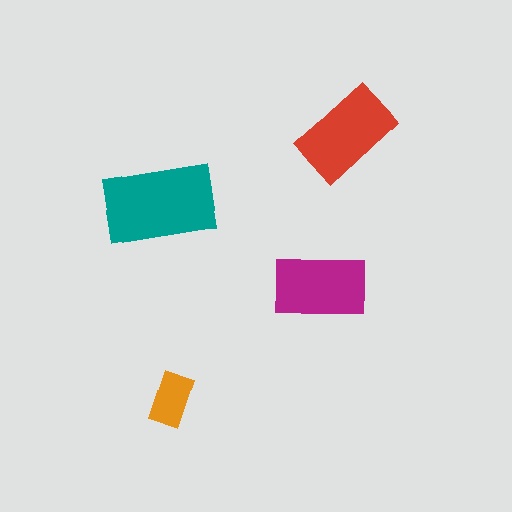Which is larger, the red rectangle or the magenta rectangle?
The red one.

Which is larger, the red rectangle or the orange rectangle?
The red one.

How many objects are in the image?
There are 4 objects in the image.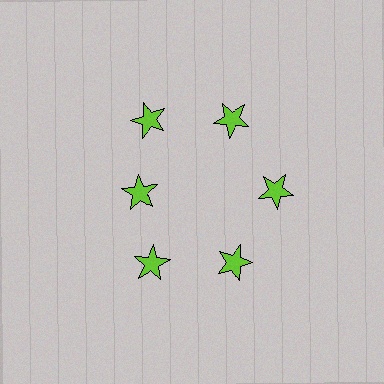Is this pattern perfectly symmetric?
No. The 6 lime stars are arranged in a ring, but one element near the 9 o'clock position is pulled inward toward the center, breaking the 6-fold rotational symmetry.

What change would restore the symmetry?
The symmetry would be restored by moving it outward, back onto the ring so that all 6 stars sit at equal angles and equal distance from the center.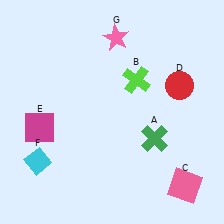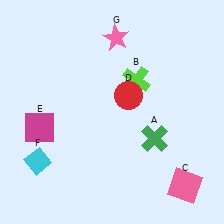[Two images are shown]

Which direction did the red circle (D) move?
The red circle (D) moved left.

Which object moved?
The red circle (D) moved left.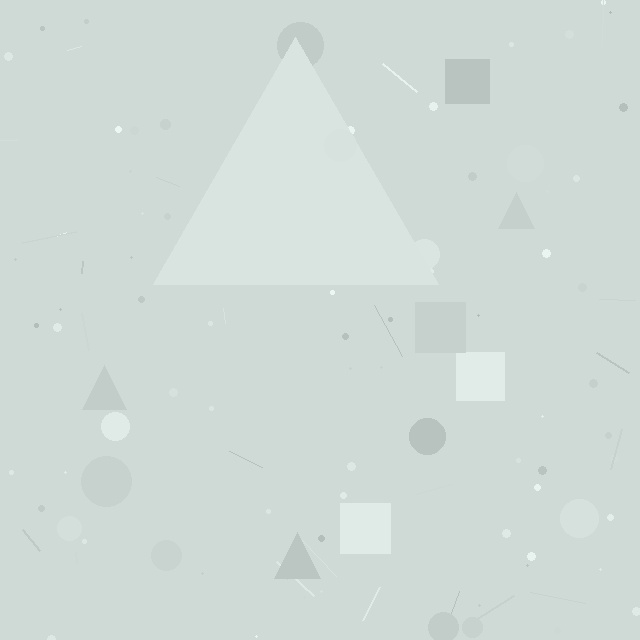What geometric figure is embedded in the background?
A triangle is embedded in the background.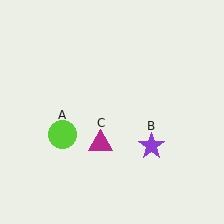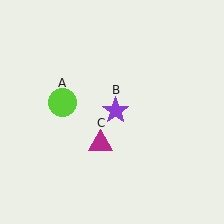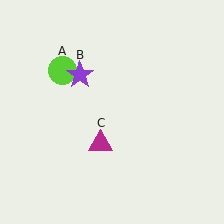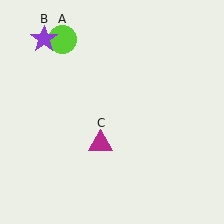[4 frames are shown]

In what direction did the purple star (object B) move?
The purple star (object B) moved up and to the left.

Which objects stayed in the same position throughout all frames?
Magenta triangle (object C) remained stationary.